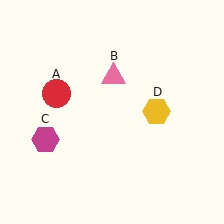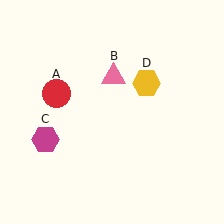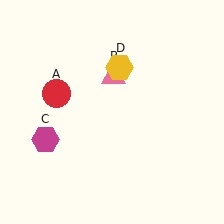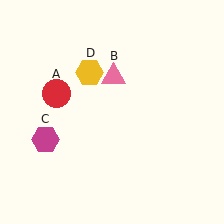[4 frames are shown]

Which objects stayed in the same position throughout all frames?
Red circle (object A) and pink triangle (object B) and magenta hexagon (object C) remained stationary.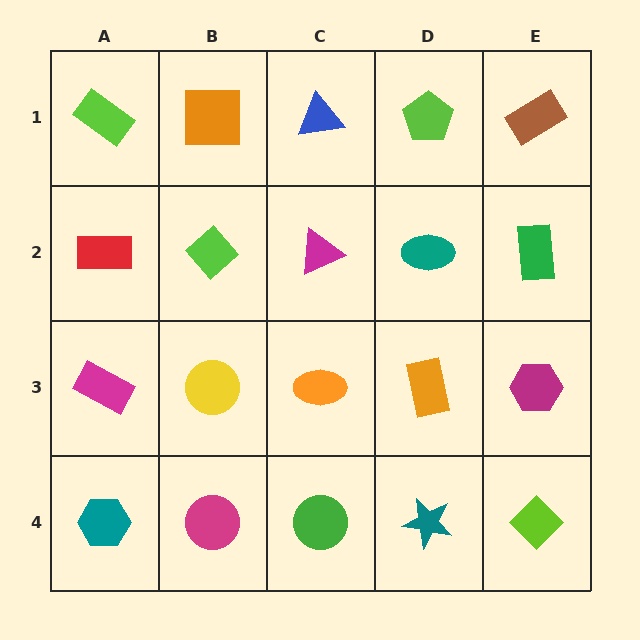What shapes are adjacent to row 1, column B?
A lime diamond (row 2, column B), a lime rectangle (row 1, column A), a blue triangle (row 1, column C).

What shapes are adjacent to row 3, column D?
A teal ellipse (row 2, column D), a teal star (row 4, column D), an orange ellipse (row 3, column C), a magenta hexagon (row 3, column E).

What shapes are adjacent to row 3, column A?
A red rectangle (row 2, column A), a teal hexagon (row 4, column A), a yellow circle (row 3, column B).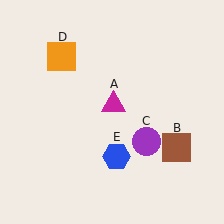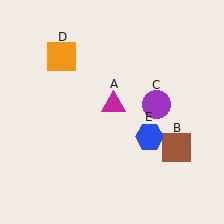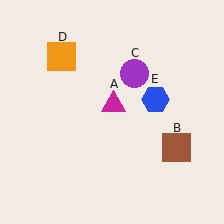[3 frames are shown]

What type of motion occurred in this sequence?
The purple circle (object C), blue hexagon (object E) rotated counterclockwise around the center of the scene.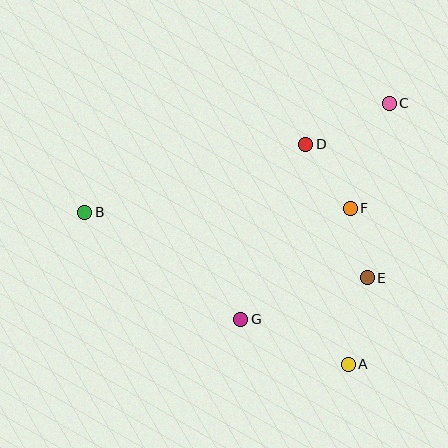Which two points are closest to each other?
Points E and F are closest to each other.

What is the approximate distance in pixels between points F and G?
The distance between F and G is approximately 156 pixels.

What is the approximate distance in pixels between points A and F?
The distance between A and F is approximately 156 pixels.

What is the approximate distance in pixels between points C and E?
The distance between C and E is approximately 176 pixels.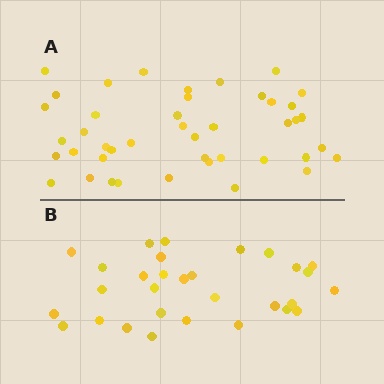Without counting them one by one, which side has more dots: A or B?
Region A (the top region) has more dots.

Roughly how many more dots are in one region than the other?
Region A has approximately 15 more dots than region B.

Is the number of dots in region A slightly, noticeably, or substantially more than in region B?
Region A has noticeably more, but not dramatically so. The ratio is roughly 1.4 to 1.